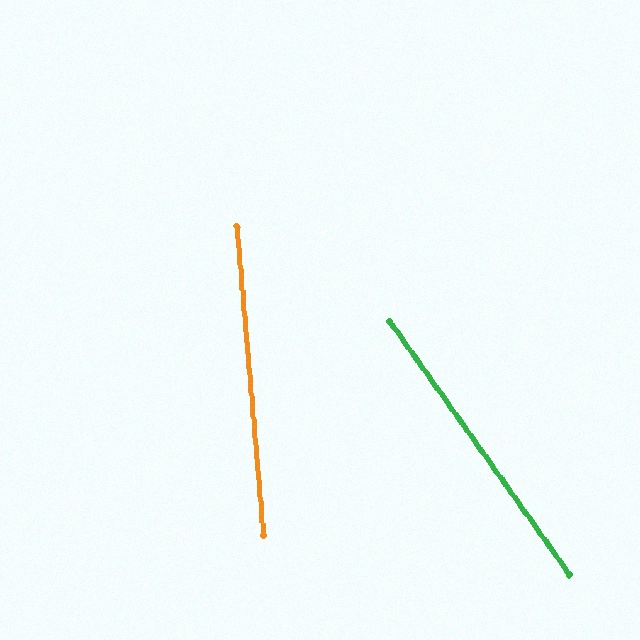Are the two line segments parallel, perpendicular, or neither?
Neither parallel nor perpendicular — they differ by about 31°.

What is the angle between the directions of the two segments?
Approximately 31 degrees.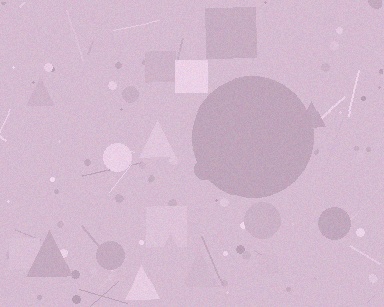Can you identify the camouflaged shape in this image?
The camouflaged shape is a circle.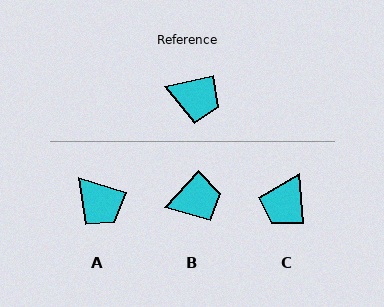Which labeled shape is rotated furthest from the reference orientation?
C, about 98 degrees away.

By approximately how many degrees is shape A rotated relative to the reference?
Approximately 30 degrees clockwise.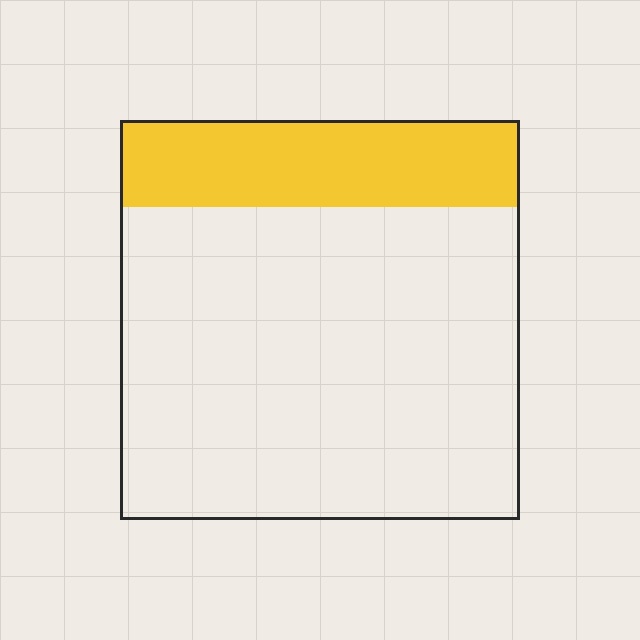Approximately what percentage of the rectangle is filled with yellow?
Approximately 20%.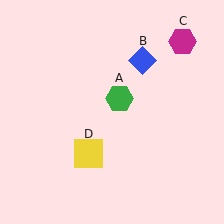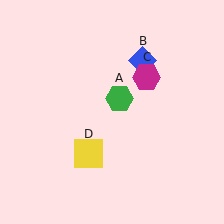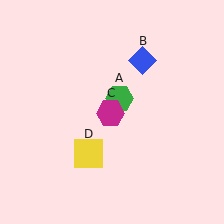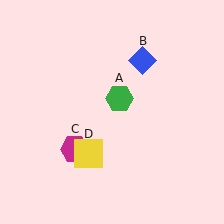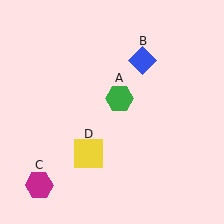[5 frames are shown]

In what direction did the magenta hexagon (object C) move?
The magenta hexagon (object C) moved down and to the left.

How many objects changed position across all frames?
1 object changed position: magenta hexagon (object C).